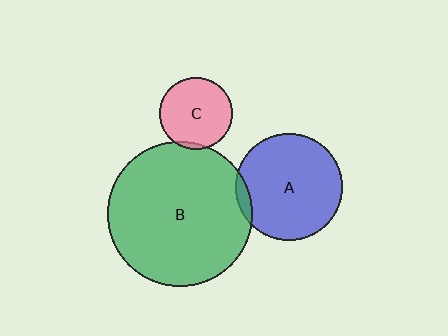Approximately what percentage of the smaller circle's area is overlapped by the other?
Approximately 5%.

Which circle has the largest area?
Circle B (green).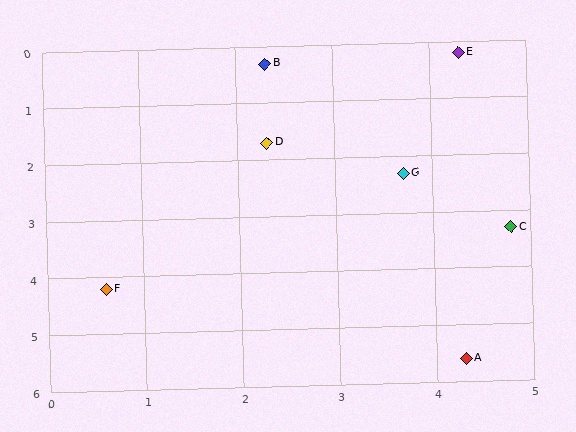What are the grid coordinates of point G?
Point G is at approximately (3.7, 2.3).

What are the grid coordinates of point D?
Point D is at approximately (2.3, 1.7).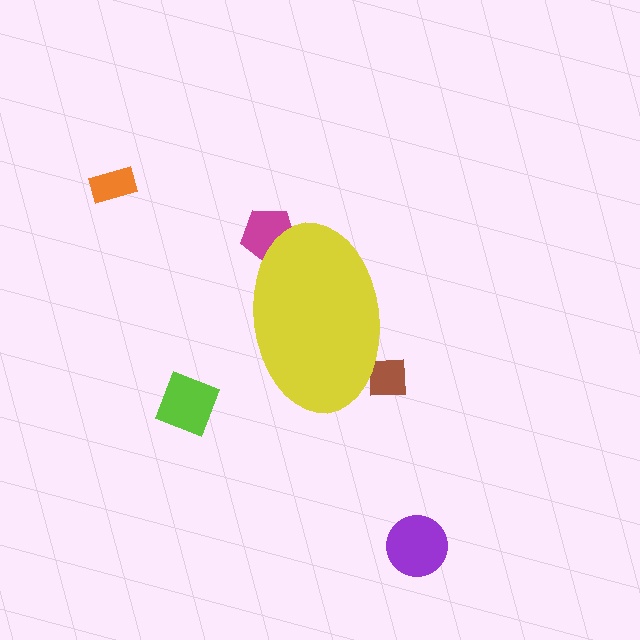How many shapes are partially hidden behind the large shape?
2 shapes are partially hidden.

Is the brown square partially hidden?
Yes, the brown square is partially hidden behind the yellow ellipse.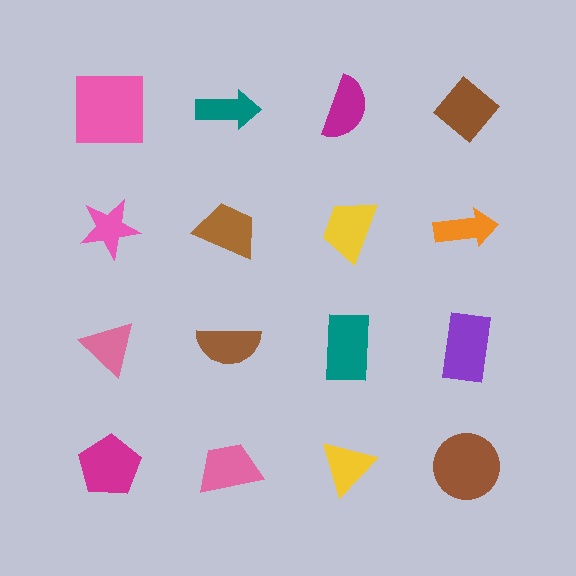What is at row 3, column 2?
A brown semicircle.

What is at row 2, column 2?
A brown trapezoid.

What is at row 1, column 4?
A brown diamond.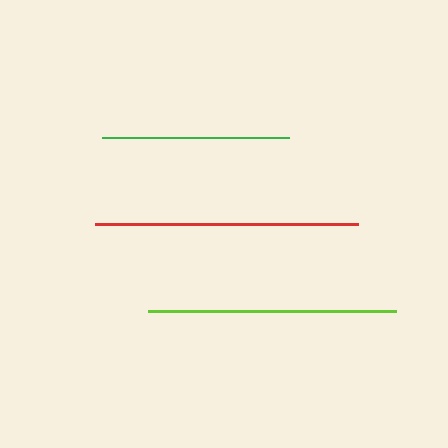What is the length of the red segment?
The red segment is approximately 263 pixels long.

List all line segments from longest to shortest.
From longest to shortest: red, lime, green.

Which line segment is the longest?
The red line is the longest at approximately 263 pixels.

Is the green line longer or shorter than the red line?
The red line is longer than the green line.